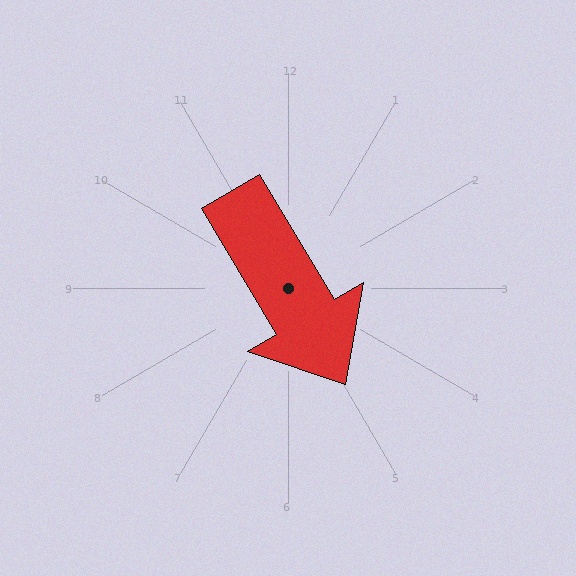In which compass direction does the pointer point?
Southeast.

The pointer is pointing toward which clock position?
Roughly 5 o'clock.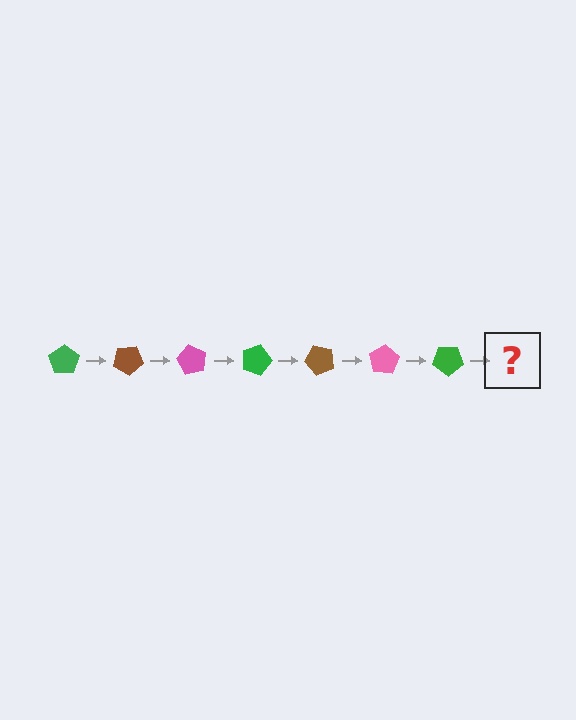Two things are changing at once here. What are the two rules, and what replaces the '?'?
The two rules are that it rotates 30 degrees each step and the color cycles through green, brown, and pink. The '?' should be a brown pentagon, rotated 210 degrees from the start.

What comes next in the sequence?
The next element should be a brown pentagon, rotated 210 degrees from the start.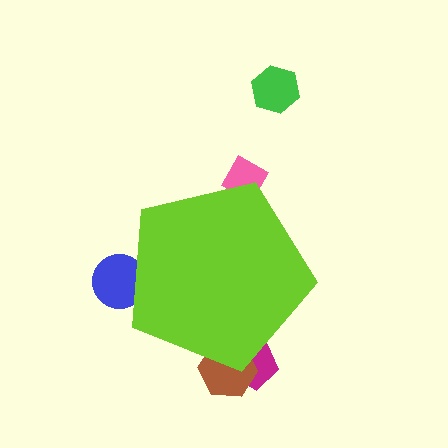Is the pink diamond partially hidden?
Yes, the pink diamond is partially hidden behind the lime pentagon.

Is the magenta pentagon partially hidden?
Yes, the magenta pentagon is partially hidden behind the lime pentagon.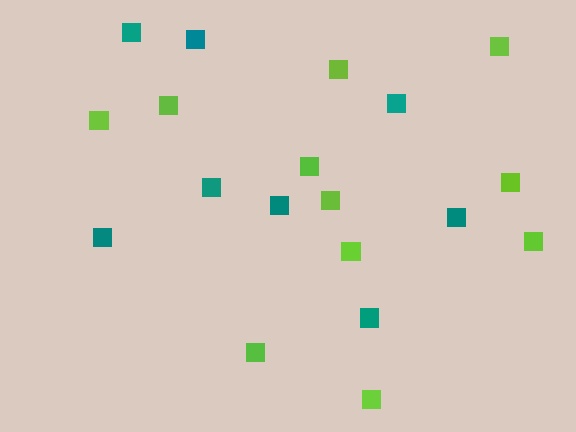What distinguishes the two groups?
There are 2 groups: one group of lime squares (11) and one group of teal squares (8).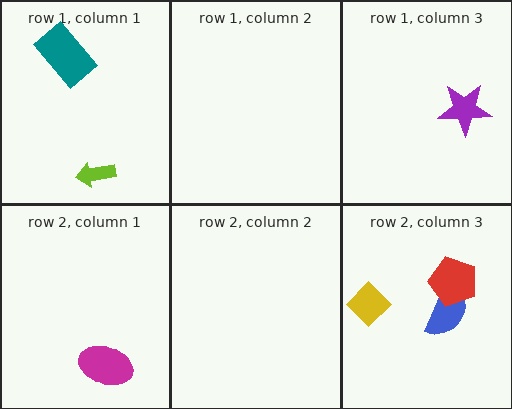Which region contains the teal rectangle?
The row 1, column 1 region.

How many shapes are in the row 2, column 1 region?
1.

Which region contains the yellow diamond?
The row 2, column 3 region.